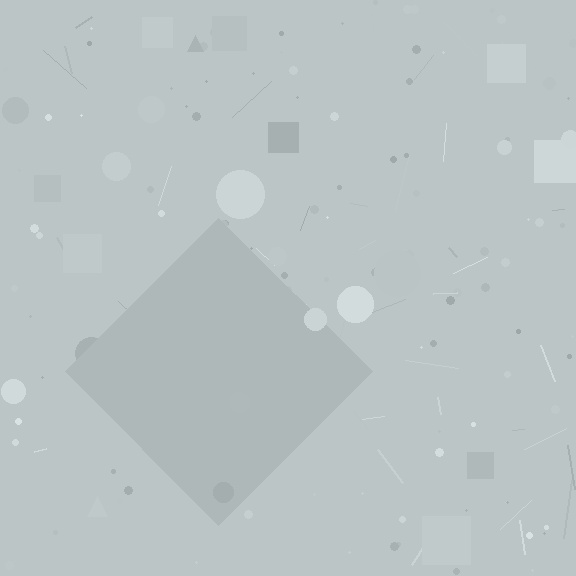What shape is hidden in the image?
A diamond is hidden in the image.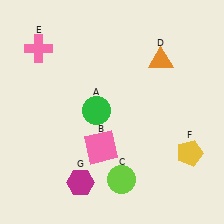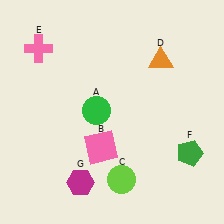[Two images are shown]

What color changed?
The pentagon (F) changed from yellow in Image 1 to green in Image 2.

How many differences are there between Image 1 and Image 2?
There is 1 difference between the two images.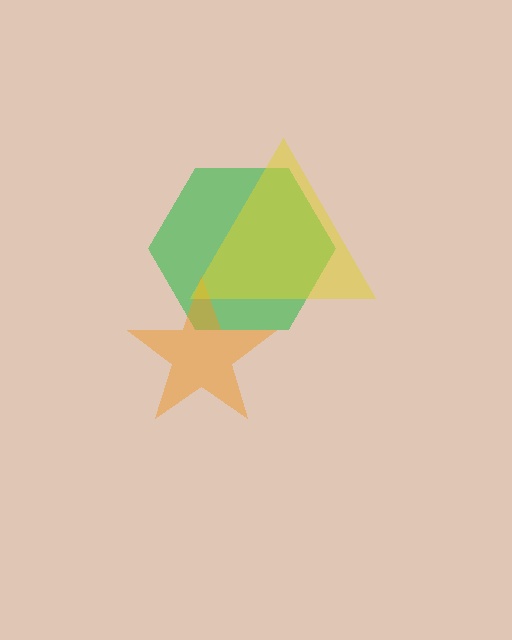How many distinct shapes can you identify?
There are 3 distinct shapes: a green hexagon, an orange star, a yellow triangle.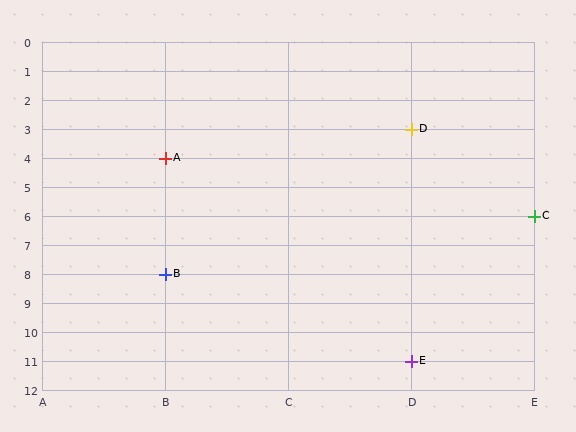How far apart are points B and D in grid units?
Points B and D are 2 columns and 5 rows apart (about 5.4 grid units diagonally).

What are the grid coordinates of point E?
Point E is at grid coordinates (D, 11).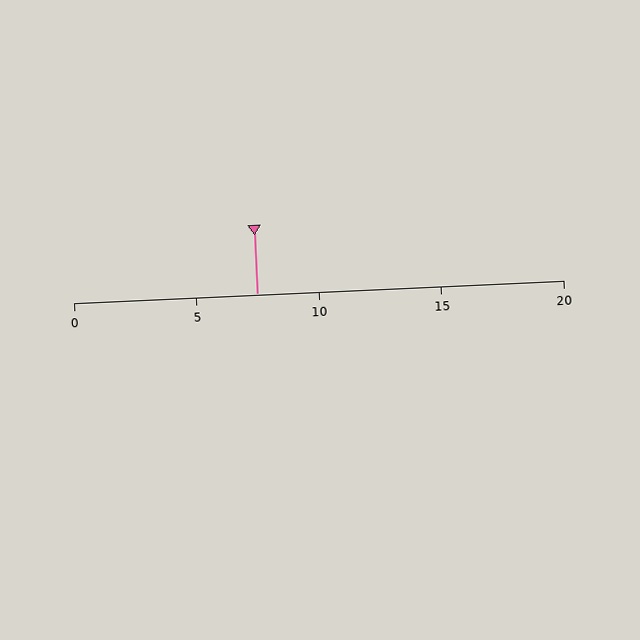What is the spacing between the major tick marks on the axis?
The major ticks are spaced 5 apart.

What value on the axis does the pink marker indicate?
The marker indicates approximately 7.5.